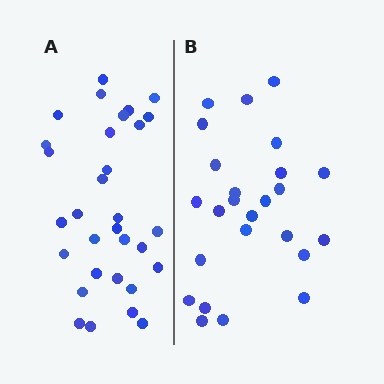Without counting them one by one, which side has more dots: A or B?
Region A (the left region) has more dots.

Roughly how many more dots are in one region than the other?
Region A has about 6 more dots than region B.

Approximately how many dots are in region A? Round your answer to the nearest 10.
About 30 dots. (The exact count is 31, which rounds to 30.)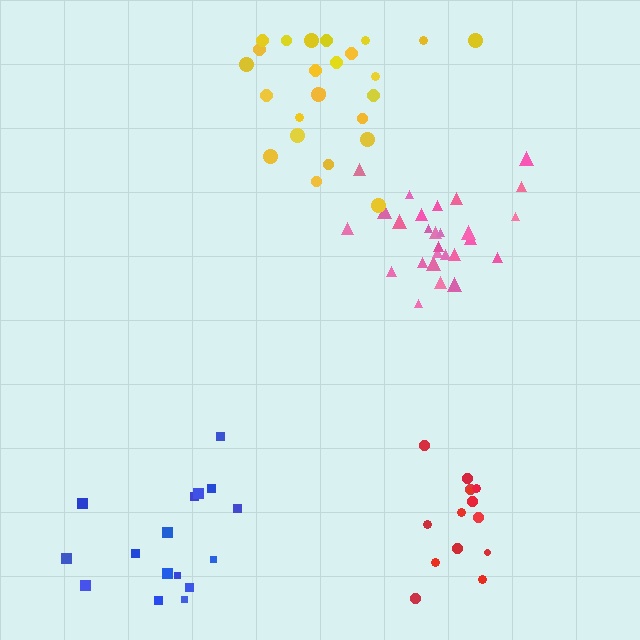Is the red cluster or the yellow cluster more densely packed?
Red.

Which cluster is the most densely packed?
Pink.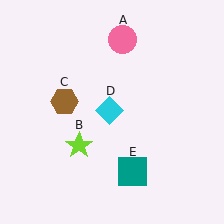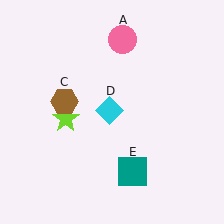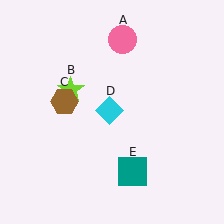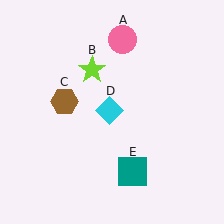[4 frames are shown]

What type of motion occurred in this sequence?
The lime star (object B) rotated clockwise around the center of the scene.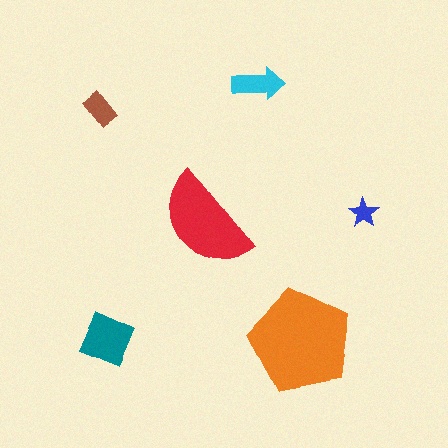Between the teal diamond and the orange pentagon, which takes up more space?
The orange pentagon.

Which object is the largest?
The orange pentagon.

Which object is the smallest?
The blue star.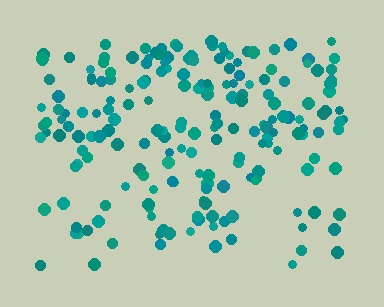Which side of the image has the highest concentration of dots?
The top.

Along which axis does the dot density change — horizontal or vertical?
Vertical.